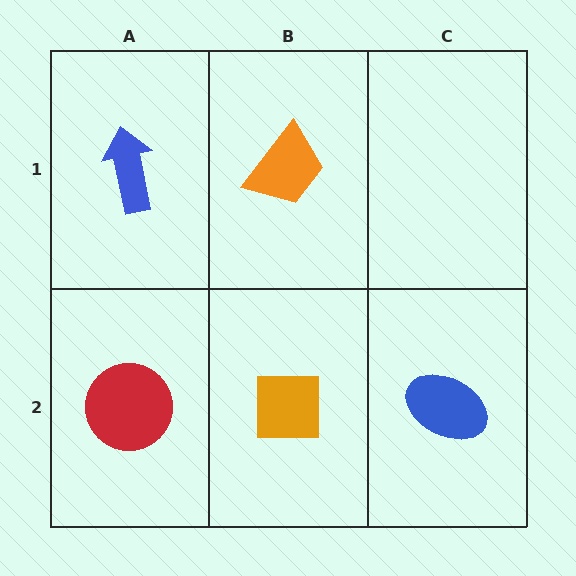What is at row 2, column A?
A red circle.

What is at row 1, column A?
A blue arrow.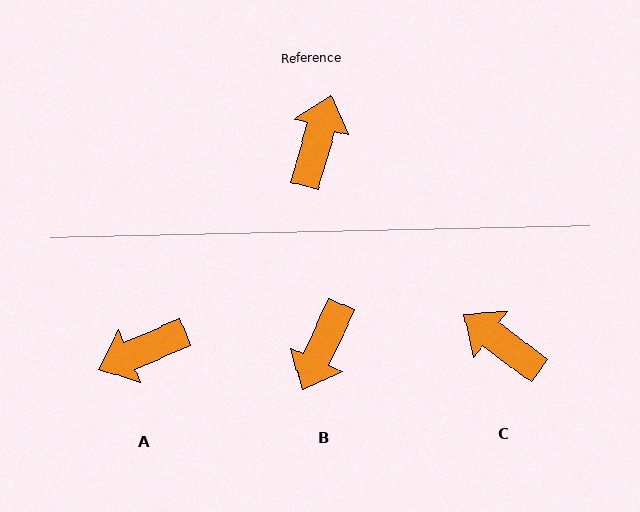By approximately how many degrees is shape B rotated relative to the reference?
Approximately 172 degrees counter-clockwise.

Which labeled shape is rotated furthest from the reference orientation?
B, about 172 degrees away.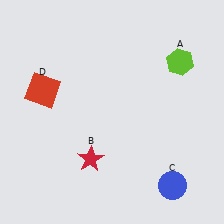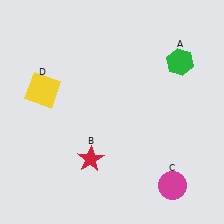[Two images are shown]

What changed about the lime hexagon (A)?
In Image 1, A is lime. In Image 2, it changed to green.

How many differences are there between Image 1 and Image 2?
There are 3 differences between the two images.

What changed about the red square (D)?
In Image 1, D is red. In Image 2, it changed to yellow.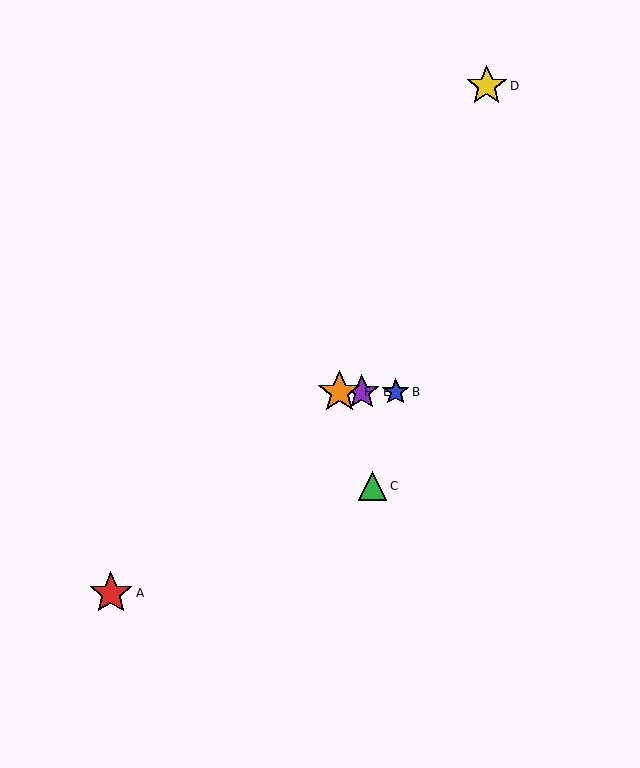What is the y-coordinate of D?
Object D is at y≈86.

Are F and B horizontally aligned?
Yes, both are at y≈392.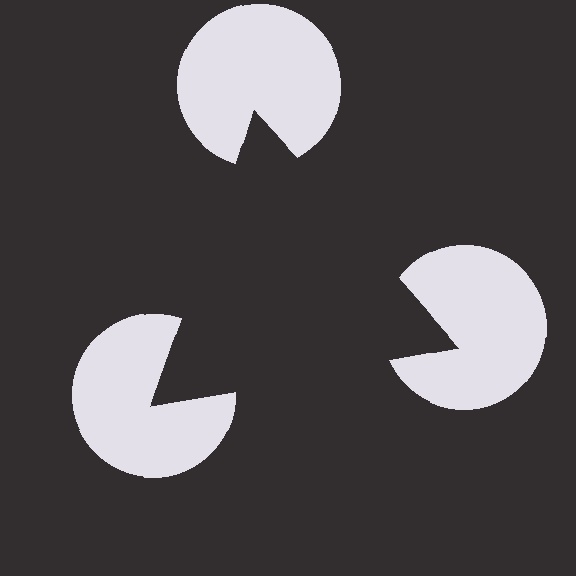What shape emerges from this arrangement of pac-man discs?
An illusory triangle — its edges are inferred from the aligned wedge cuts in the pac-man discs, not physically drawn.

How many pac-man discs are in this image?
There are 3 — one at each vertex of the illusory triangle.